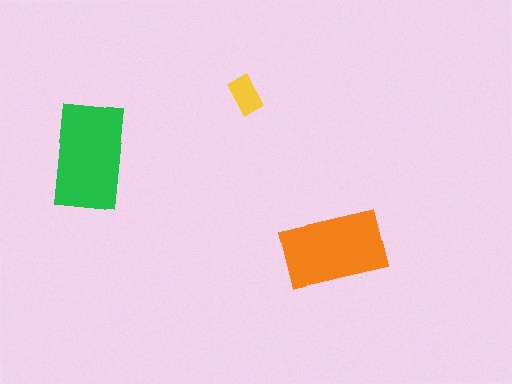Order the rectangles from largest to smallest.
the green one, the orange one, the yellow one.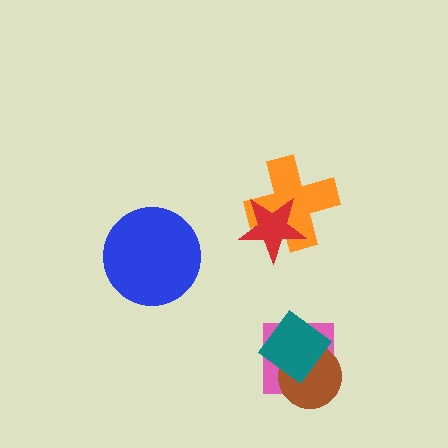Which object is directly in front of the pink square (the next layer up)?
The brown circle is directly in front of the pink square.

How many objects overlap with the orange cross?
1 object overlaps with the orange cross.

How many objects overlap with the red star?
1 object overlaps with the red star.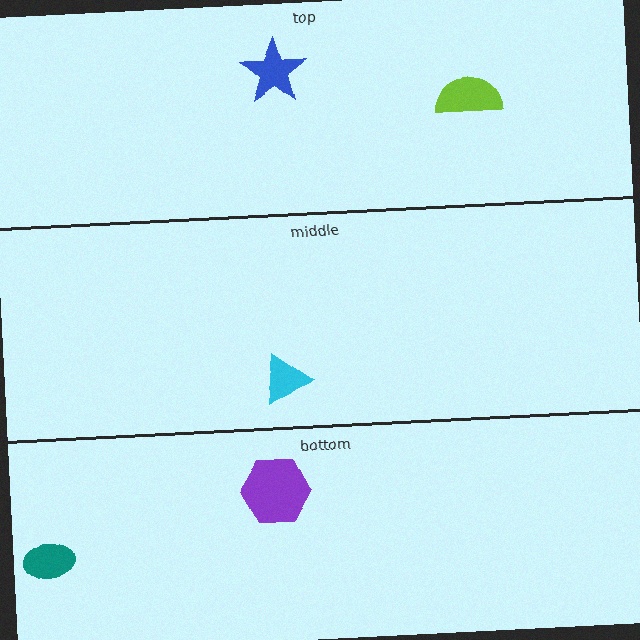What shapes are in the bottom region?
The purple hexagon, the teal ellipse.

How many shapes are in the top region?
2.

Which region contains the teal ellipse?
The bottom region.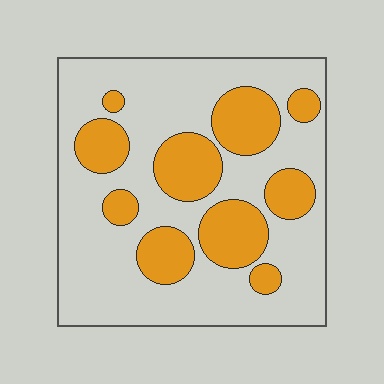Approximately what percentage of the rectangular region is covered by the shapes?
Approximately 30%.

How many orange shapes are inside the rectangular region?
10.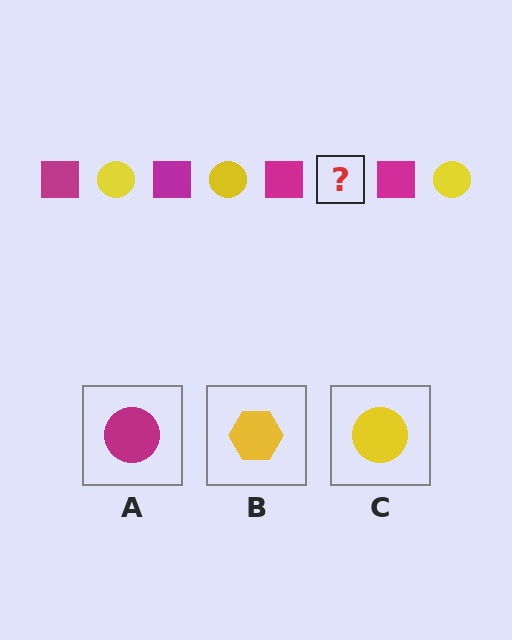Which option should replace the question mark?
Option C.